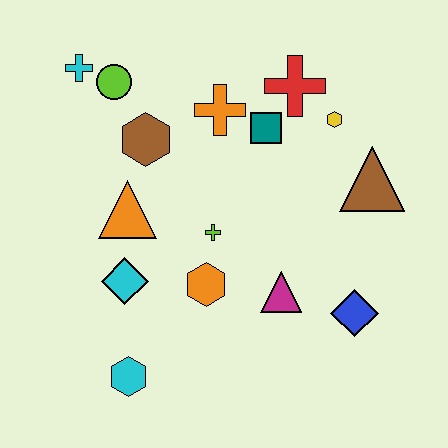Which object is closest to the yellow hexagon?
The red cross is closest to the yellow hexagon.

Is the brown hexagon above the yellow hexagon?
No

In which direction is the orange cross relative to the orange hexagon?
The orange cross is above the orange hexagon.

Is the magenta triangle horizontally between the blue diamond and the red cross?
No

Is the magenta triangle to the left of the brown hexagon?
No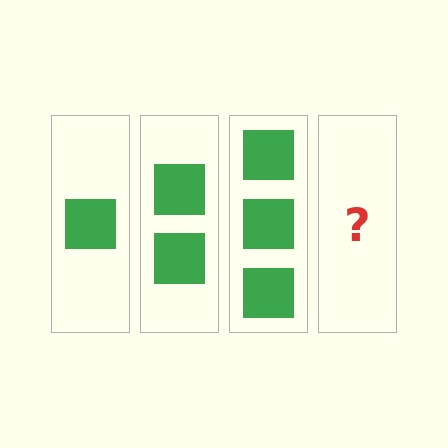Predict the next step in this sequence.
The next step is 4 squares.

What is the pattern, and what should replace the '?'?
The pattern is that each step adds one more square. The '?' should be 4 squares.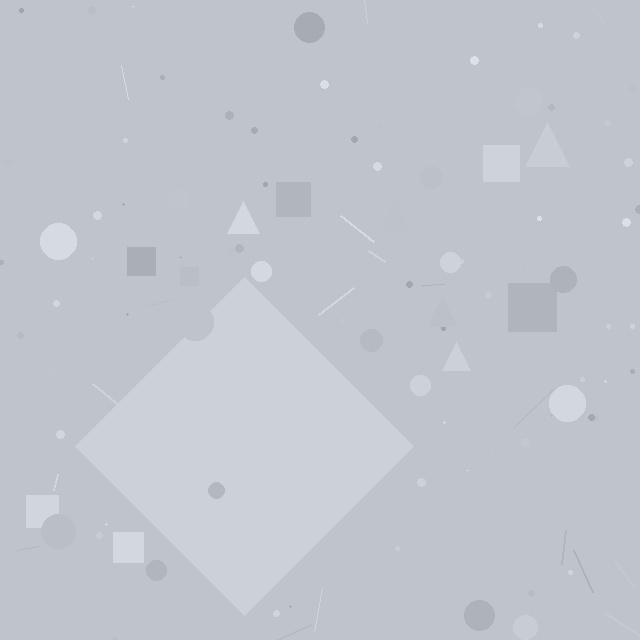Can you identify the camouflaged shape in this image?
The camouflaged shape is a diamond.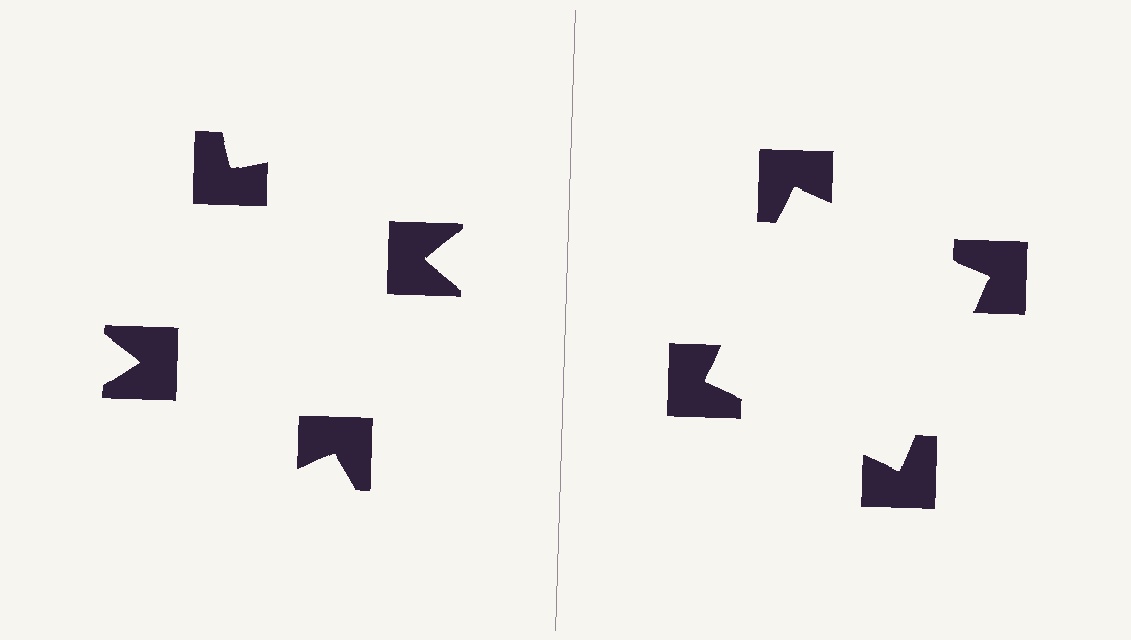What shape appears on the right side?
An illusory square.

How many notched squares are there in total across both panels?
8 — 4 on each side.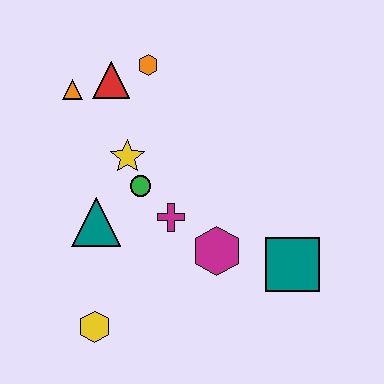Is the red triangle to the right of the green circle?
No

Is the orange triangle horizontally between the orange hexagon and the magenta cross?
No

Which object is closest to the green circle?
The yellow star is closest to the green circle.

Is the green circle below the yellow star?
Yes